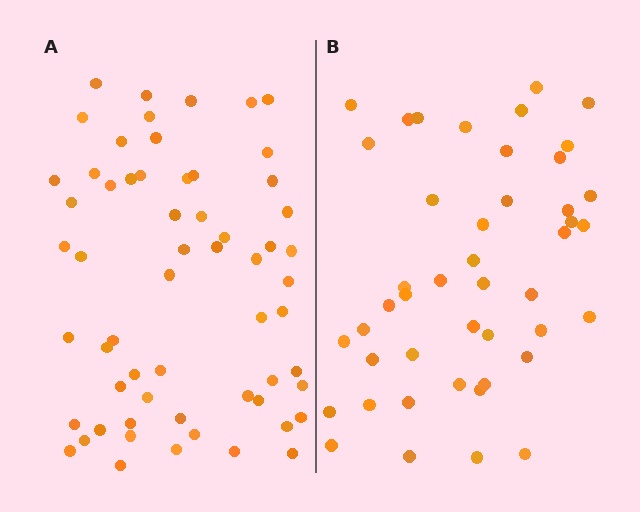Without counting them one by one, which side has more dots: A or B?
Region A (the left region) has more dots.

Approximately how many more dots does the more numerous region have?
Region A has approximately 15 more dots than region B.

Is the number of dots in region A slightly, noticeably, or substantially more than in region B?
Region A has noticeably more, but not dramatically so. The ratio is roughly 1.3 to 1.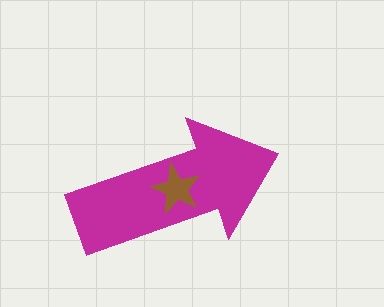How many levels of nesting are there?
2.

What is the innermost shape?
The brown star.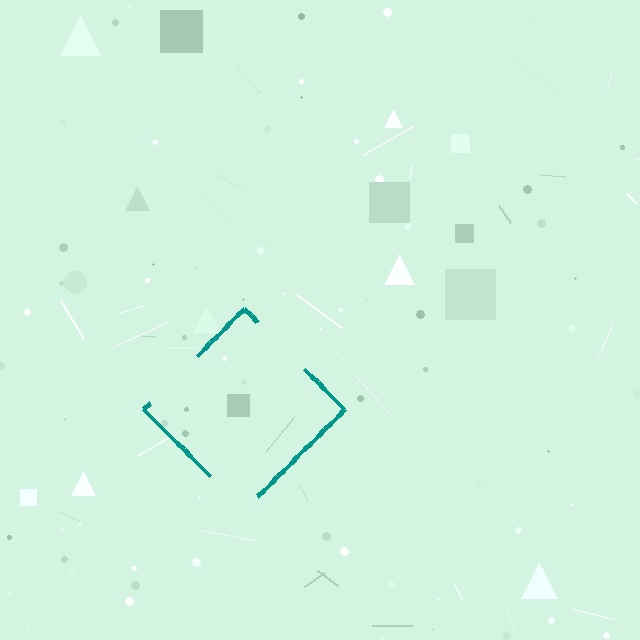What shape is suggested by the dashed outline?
The dashed outline suggests a diamond.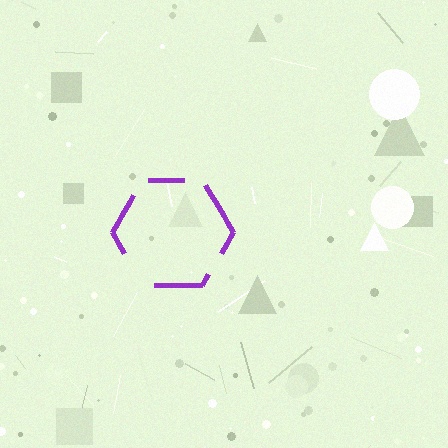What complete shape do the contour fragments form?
The contour fragments form a hexagon.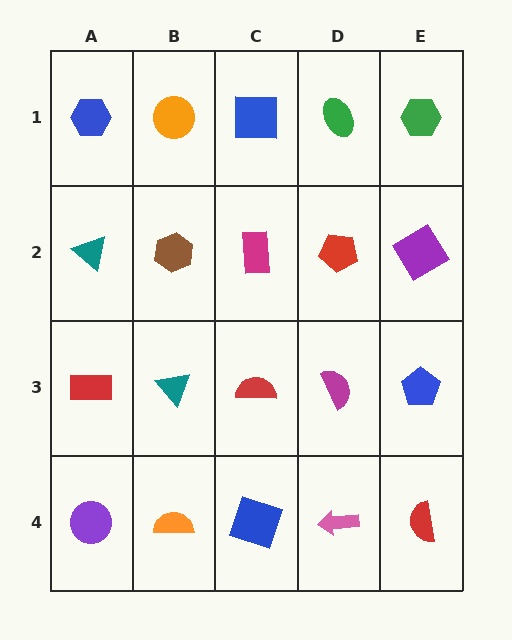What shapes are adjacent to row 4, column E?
A blue pentagon (row 3, column E), a pink arrow (row 4, column D).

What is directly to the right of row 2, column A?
A brown hexagon.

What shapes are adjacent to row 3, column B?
A brown hexagon (row 2, column B), an orange semicircle (row 4, column B), a red rectangle (row 3, column A), a red semicircle (row 3, column C).